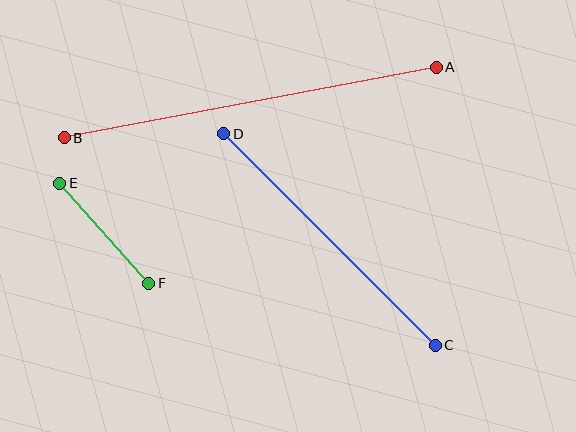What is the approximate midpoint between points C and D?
The midpoint is at approximately (330, 240) pixels.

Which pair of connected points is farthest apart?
Points A and B are farthest apart.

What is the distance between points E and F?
The distance is approximately 134 pixels.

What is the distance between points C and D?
The distance is approximately 299 pixels.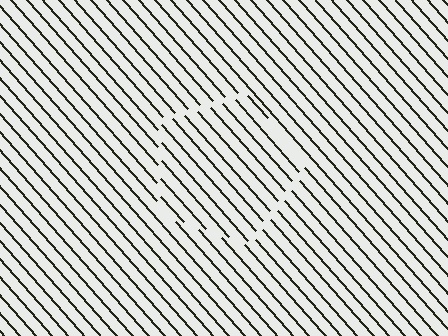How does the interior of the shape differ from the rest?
The interior of the shape contains the same grating, shifted by half a period — the contour is defined by the phase discontinuity where line-ends from the inner and outer gratings abut.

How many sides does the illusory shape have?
5 sides — the line-ends trace a pentagon.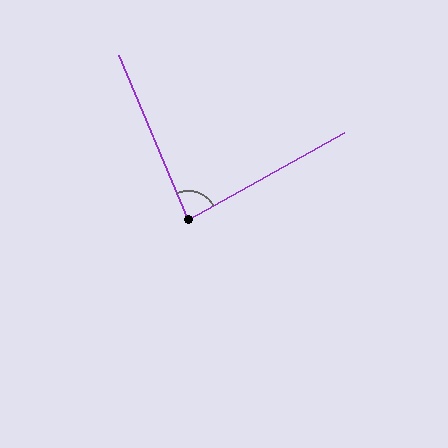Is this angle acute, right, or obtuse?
It is acute.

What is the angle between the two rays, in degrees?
Approximately 84 degrees.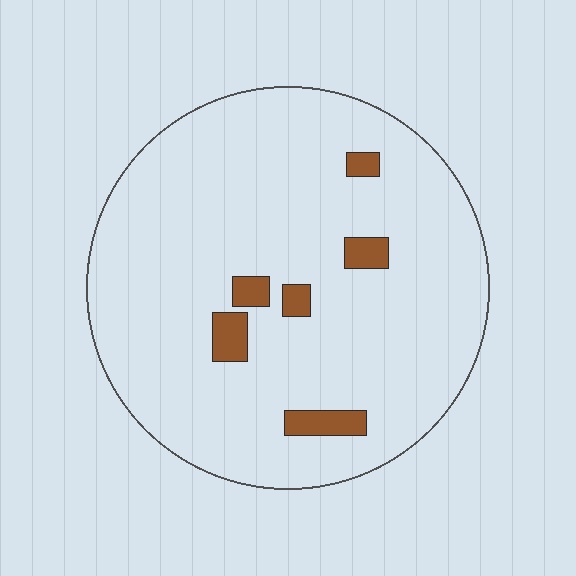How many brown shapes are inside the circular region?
6.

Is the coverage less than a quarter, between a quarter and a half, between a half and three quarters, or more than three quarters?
Less than a quarter.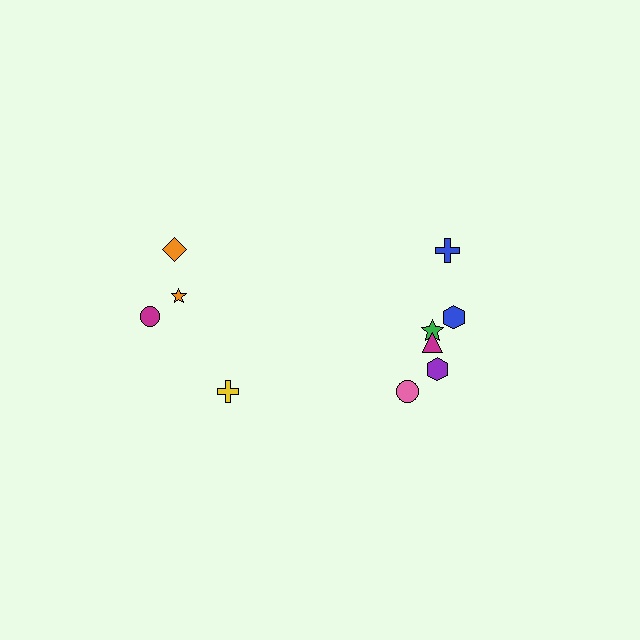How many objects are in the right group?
There are 6 objects.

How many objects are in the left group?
There are 4 objects.